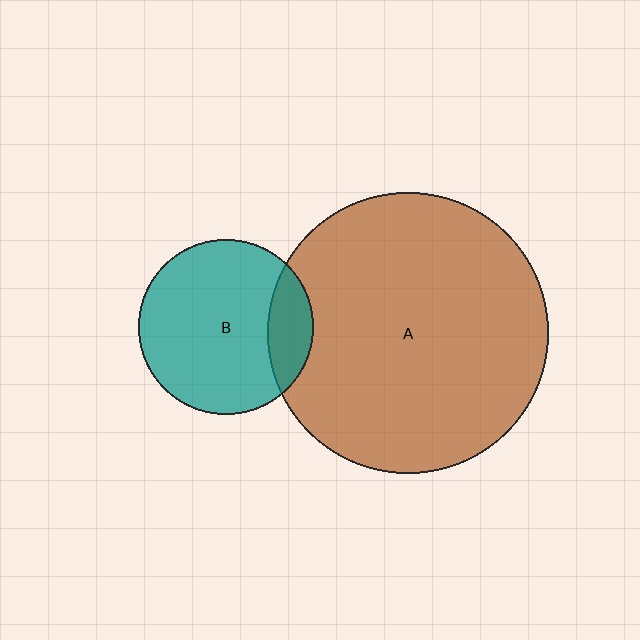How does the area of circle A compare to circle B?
Approximately 2.6 times.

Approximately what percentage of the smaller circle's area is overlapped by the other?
Approximately 20%.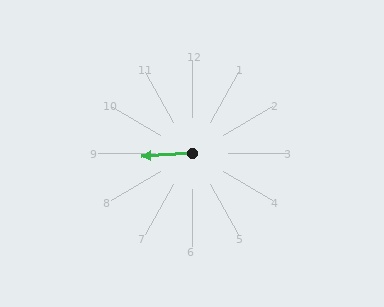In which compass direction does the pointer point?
West.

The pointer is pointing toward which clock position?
Roughly 9 o'clock.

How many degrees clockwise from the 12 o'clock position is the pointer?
Approximately 267 degrees.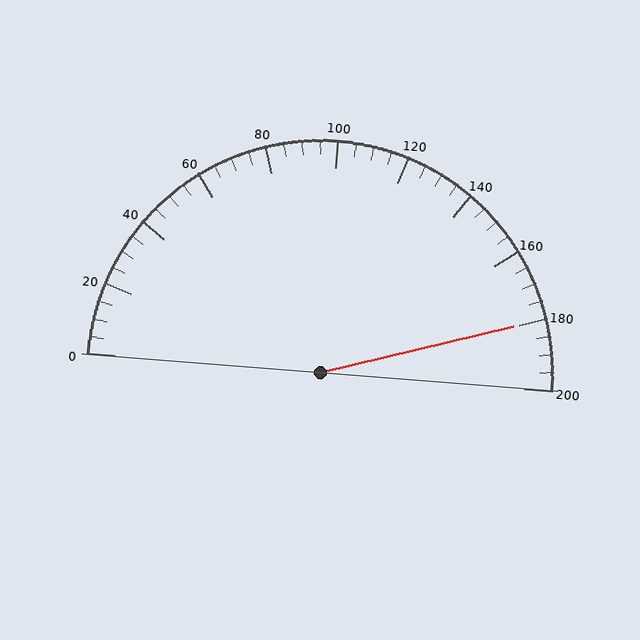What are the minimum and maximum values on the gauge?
The gauge ranges from 0 to 200.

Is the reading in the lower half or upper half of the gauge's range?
The reading is in the upper half of the range (0 to 200).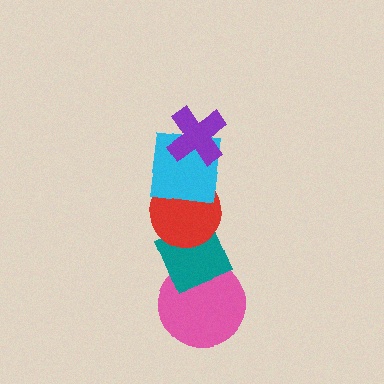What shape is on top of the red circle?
The cyan square is on top of the red circle.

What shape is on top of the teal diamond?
The red circle is on top of the teal diamond.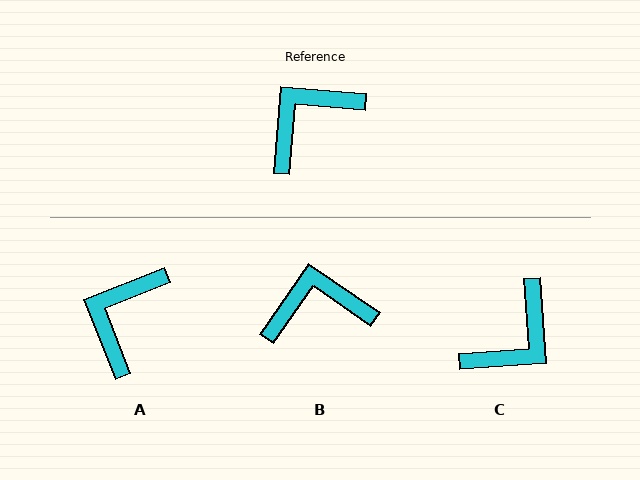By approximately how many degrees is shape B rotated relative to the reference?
Approximately 30 degrees clockwise.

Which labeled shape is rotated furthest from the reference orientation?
C, about 171 degrees away.